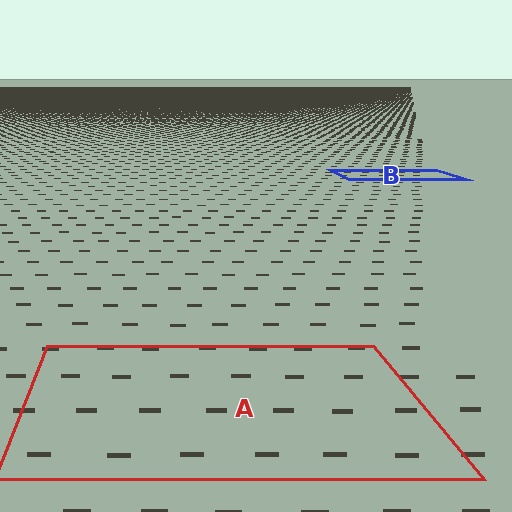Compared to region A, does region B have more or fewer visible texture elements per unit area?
Region B has more texture elements per unit area — they are packed more densely because it is farther away.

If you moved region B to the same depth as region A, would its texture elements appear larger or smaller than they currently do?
They would appear larger. At a closer depth, the same texture elements are projected at a bigger on-screen size.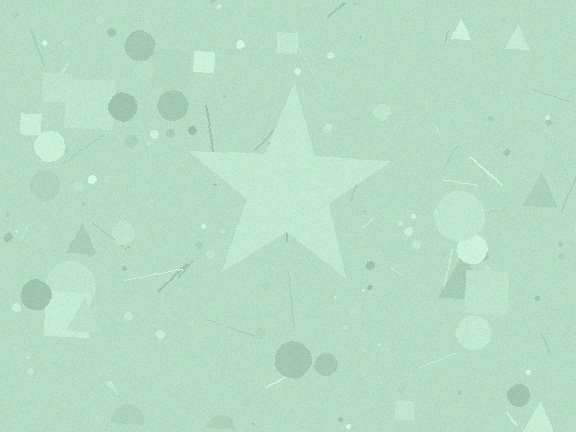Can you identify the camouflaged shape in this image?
The camouflaged shape is a star.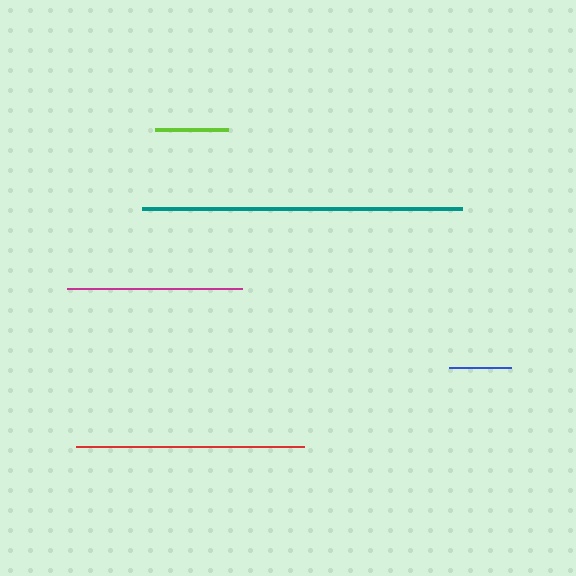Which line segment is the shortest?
The blue line is the shortest at approximately 62 pixels.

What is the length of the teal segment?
The teal segment is approximately 320 pixels long.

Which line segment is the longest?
The teal line is the longest at approximately 320 pixels.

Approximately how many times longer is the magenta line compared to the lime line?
The magenta line is approximately 2.4 times the length of the lime line.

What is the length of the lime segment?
The lime segment is approximately 73 pixels long.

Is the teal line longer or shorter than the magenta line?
The teal line is longer than the magenta line.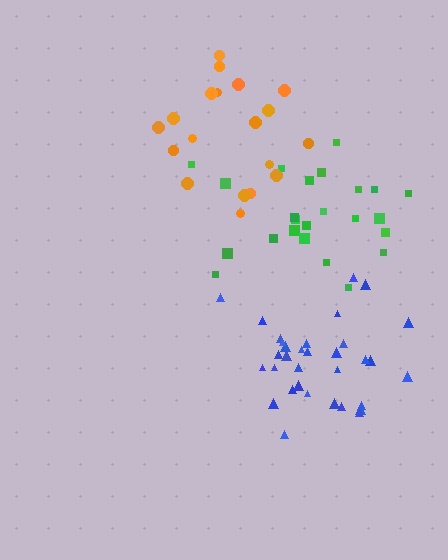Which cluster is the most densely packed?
Blue.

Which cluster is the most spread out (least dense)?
Orange.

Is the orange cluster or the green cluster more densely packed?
Green.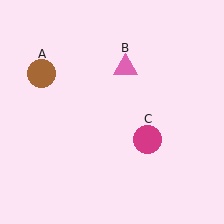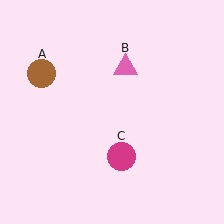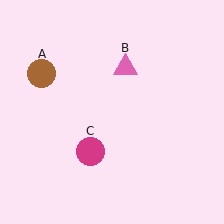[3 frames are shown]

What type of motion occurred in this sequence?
The magenta circle (object C) rotated clockwise around the center of the scene.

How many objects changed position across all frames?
1 object changed position: magenta circle (object C).